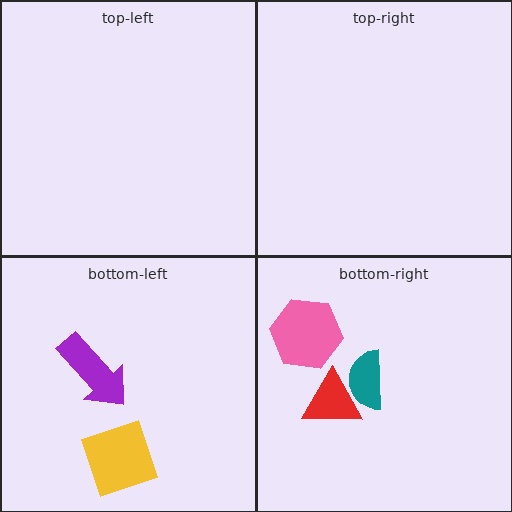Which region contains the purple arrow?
The bottom-left region.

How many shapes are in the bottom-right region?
3.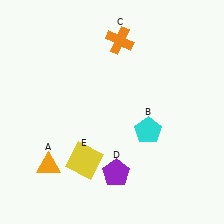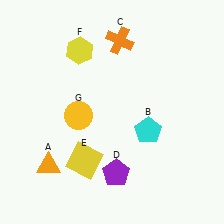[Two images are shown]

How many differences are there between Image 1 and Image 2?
There are 2 differences between the two images.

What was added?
A yellow hexagon (F), a yellow circle (G) were added in Image 2.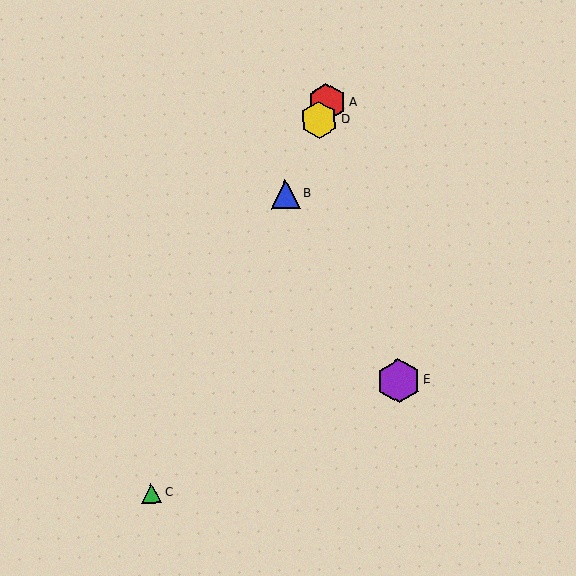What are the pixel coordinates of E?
Object E is at (398, 381).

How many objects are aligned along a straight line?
4 objects (A, B, C, D) are aligned along a straight line.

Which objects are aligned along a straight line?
Objects A, B, C, D are aligned along a straight line.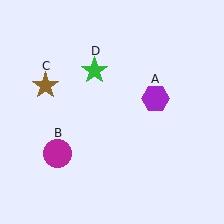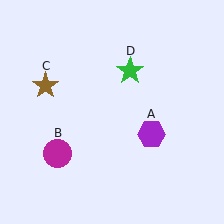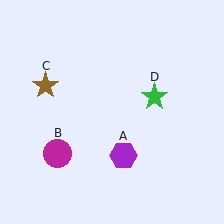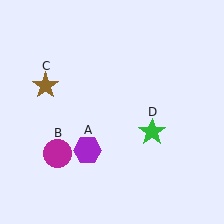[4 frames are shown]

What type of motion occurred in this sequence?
The purple hexagon (object A), green star (object D) rotated clockwise around the center of the scene.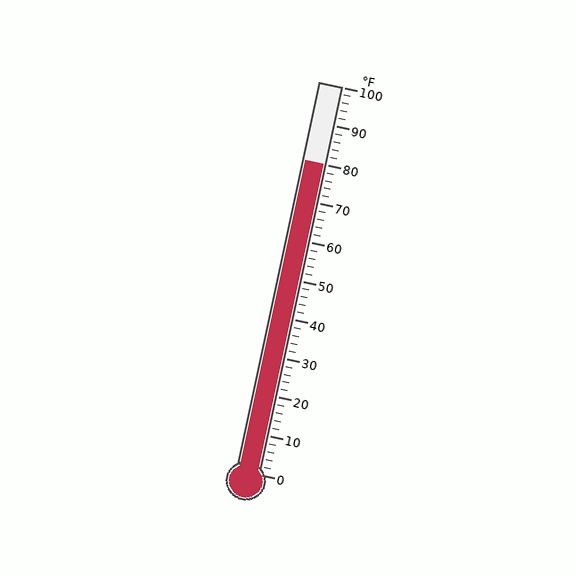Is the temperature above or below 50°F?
The temperature is above 50°F.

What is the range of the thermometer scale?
The thermometer scale ranges from 0°F to 100°F.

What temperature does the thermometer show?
The thermometer shows approximately 80°F.